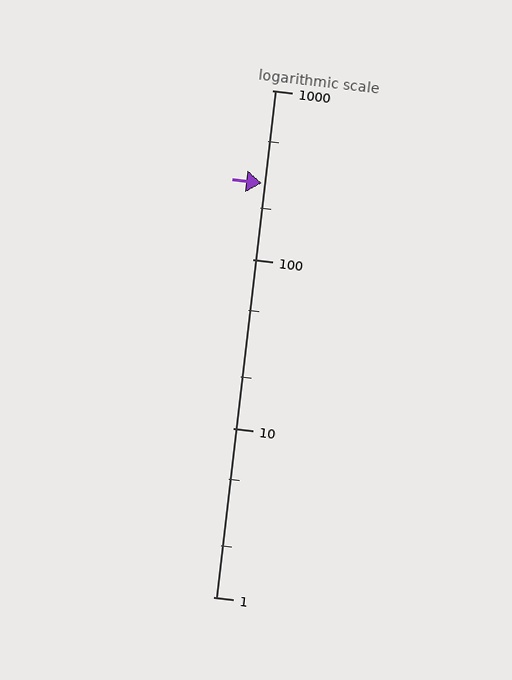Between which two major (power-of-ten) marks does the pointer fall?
The pointer is between 100 and 1000.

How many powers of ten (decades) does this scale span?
The scale spans 3 decades, from 1 to 1000.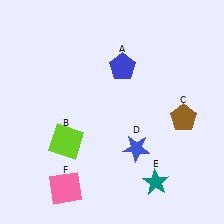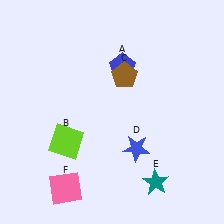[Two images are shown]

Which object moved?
The brown pentagon (C) moved left.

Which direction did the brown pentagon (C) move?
The brown pentagon (C) moved left.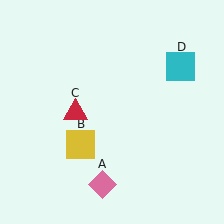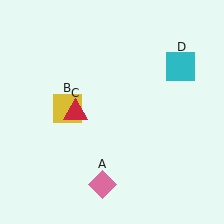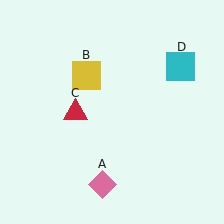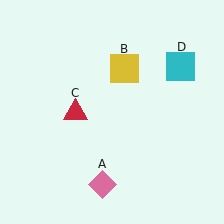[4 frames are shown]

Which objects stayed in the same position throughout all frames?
Pink diamond (object A) and red triangle (object C) and cyan square (object D) remained stationary.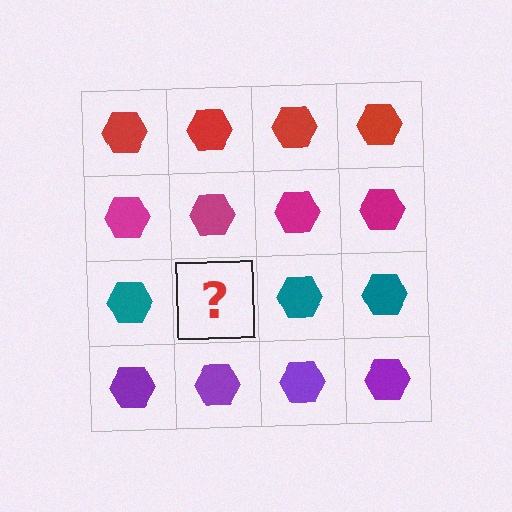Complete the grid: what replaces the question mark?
The question mark should be replaced with a teal hexagon.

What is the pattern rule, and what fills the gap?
The rule is that each row has a consistent color. The gap should be filled with a teal hexagon.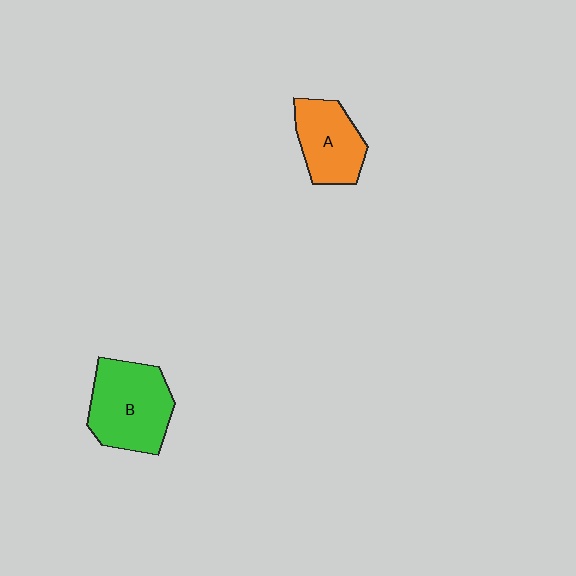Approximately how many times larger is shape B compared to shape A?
Approximately 1.4 times.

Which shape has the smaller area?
Shape A (orange).